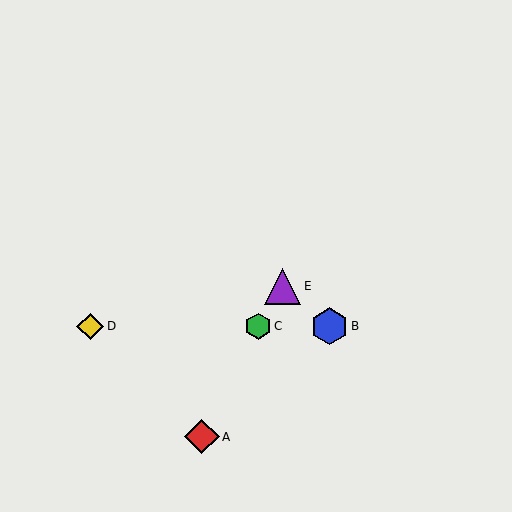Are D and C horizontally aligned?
Yes, both are at y≈326.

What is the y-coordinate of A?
Object A is at y≈437.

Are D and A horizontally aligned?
No, D is at y≈326 and A is at y≈437.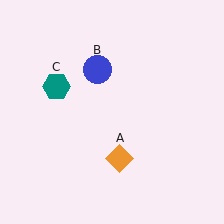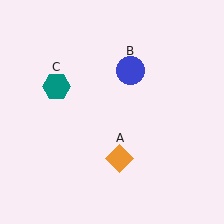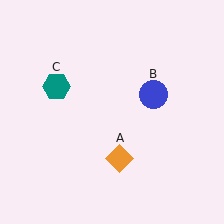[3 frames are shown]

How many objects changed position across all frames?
1 object changed position: blue circle (object B).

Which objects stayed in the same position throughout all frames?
Orange diamond (object A) and teal hexagon (object C) remained stationary.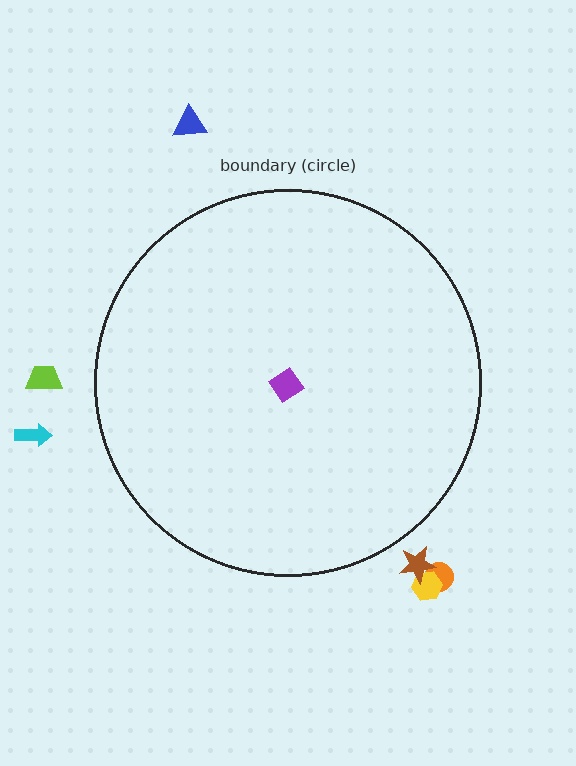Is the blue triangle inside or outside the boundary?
Outside.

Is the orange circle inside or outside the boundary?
Outside.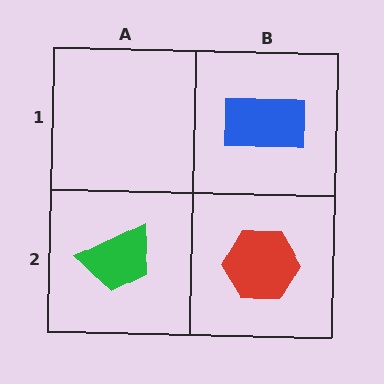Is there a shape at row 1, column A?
No, that cell is empty.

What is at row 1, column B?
A blue rectangle.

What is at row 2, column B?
A red hexagon.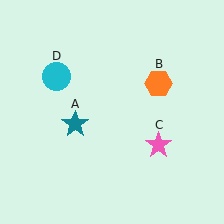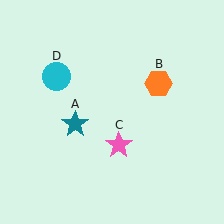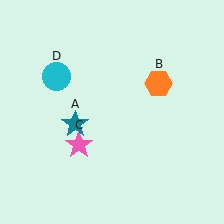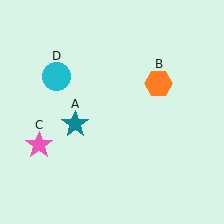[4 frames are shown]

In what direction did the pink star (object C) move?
The pink star (object C) moved left.